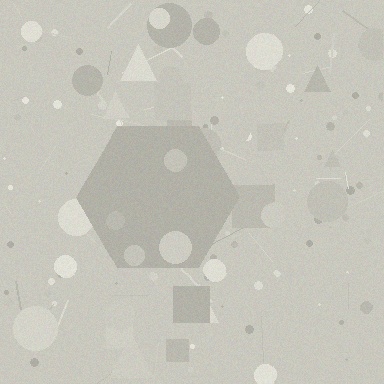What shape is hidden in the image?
A hexagon is hidden in the image.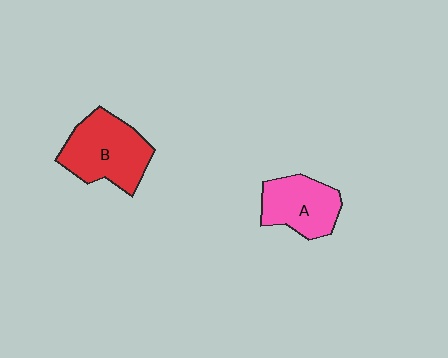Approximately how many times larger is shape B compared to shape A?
Approximately 1.3 times.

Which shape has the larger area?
Shape B (red).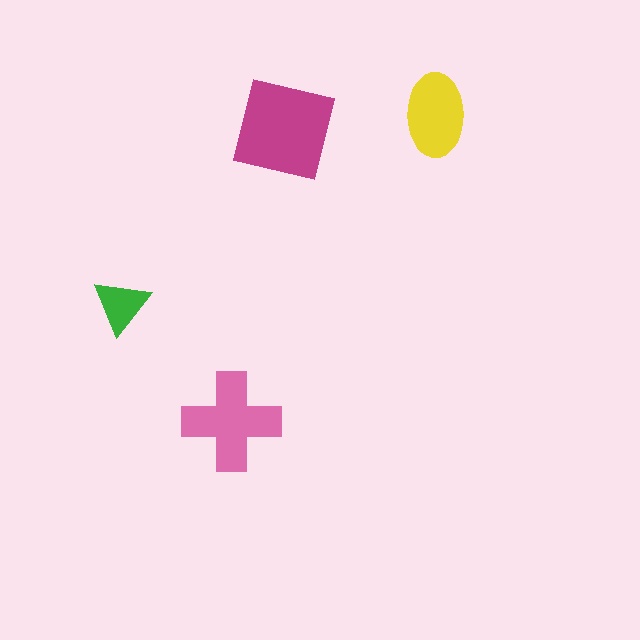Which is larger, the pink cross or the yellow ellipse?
The pink cross.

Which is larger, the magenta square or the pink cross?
The magenta square.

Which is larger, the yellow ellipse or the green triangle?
The yellow ellipse.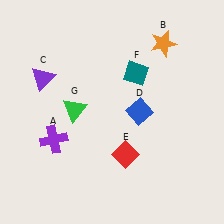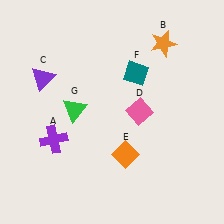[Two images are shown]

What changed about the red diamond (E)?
In Image 1, E is red. In Image 2, it changed to orange.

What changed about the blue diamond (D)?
In Image 1, D is blue. In Image 2, it changed to pink.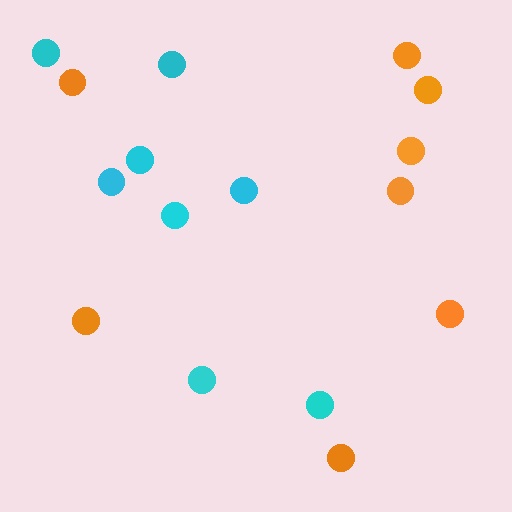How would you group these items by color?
There are 2 groups: one group of cyan circles (8) and one group of orange circles (8).